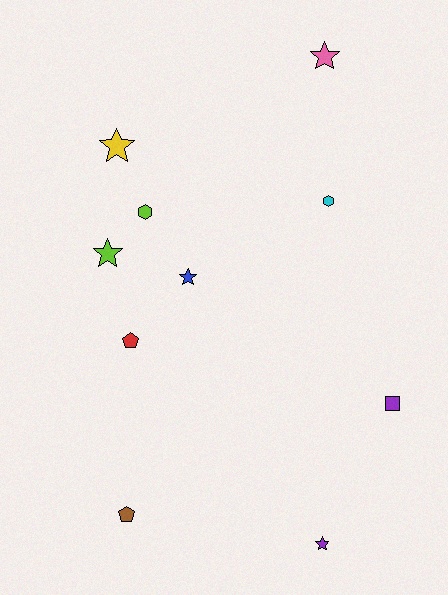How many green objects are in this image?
There are no green objects.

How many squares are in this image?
There is 1 square.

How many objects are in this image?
There are 10 objects.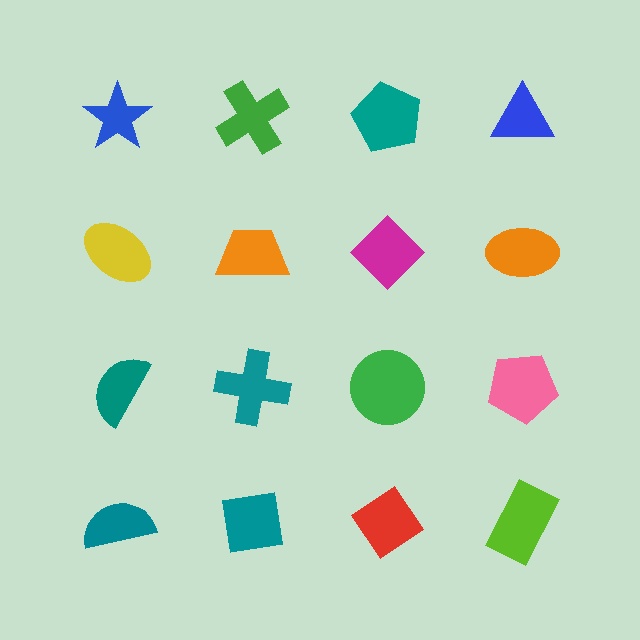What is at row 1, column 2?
A green cross.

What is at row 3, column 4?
A pink pentagon.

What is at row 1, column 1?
A blue star.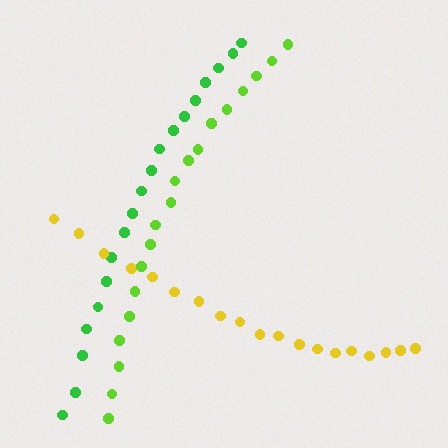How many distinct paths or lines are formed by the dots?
There are 3 distinct paths.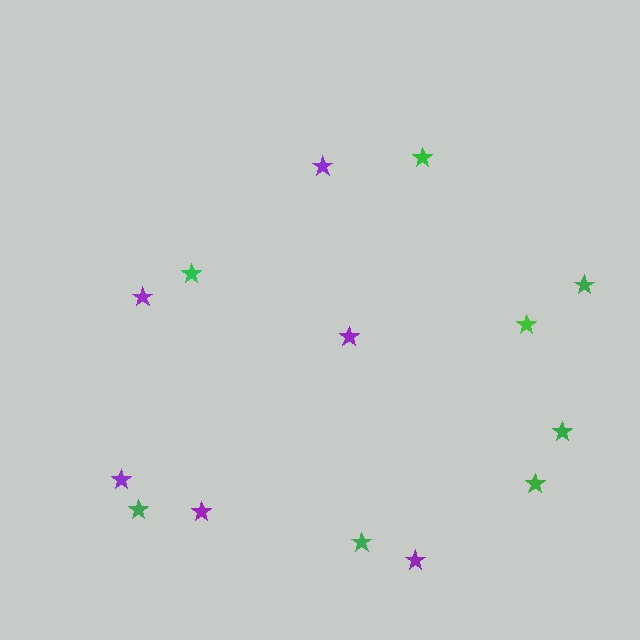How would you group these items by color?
There are 2 groups: one group of green stars (8) and one group of purple stars (6).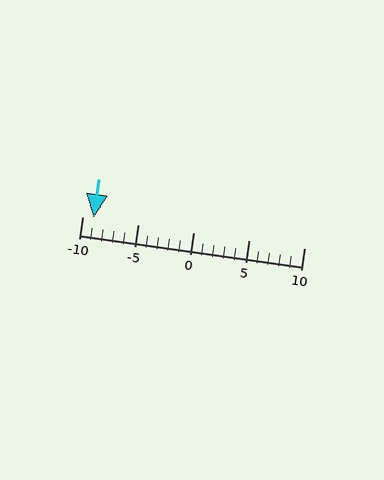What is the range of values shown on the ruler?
The ruler shows values from -10 to 10.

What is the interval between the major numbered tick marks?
The major tick marks are spaced 5 units apart.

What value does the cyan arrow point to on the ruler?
The cyan arrow points to approximately -9.